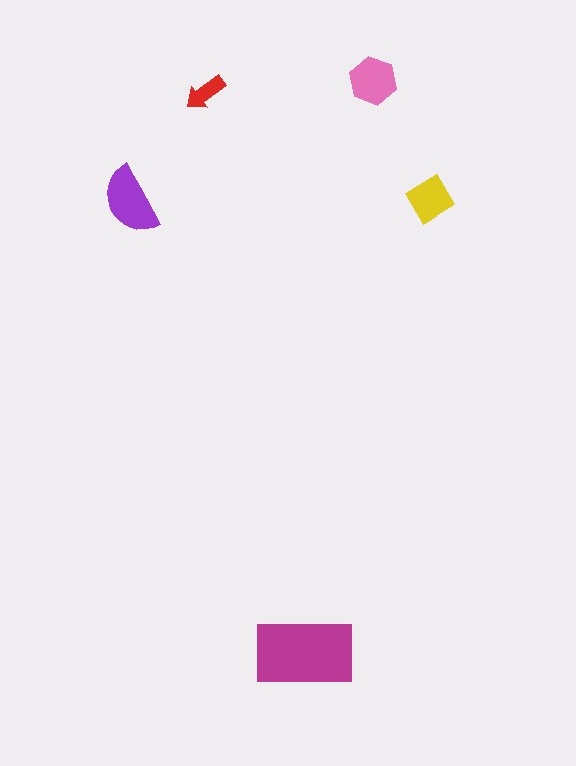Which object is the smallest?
The red arrow.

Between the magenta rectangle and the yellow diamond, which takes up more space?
The magenta rectangle.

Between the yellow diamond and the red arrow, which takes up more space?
The yellow diamond.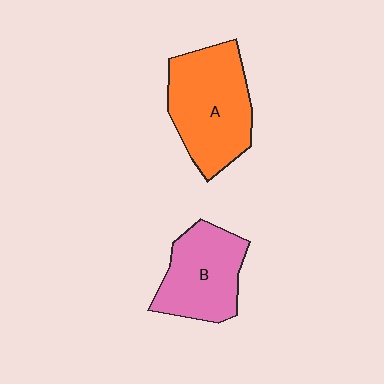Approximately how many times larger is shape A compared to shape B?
Approximately 1.3 times.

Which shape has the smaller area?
Shape B (pink).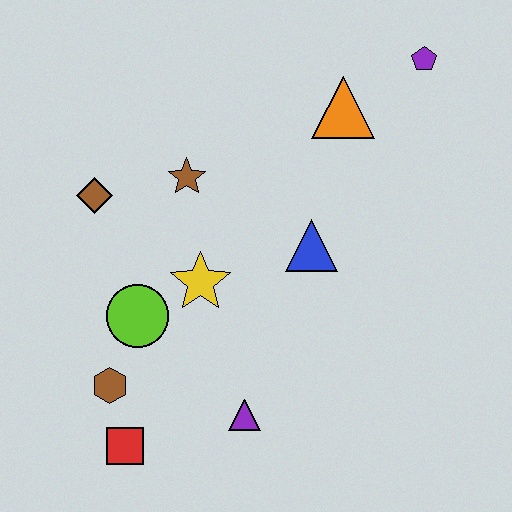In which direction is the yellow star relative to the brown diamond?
The yellow star is to the right of the brown diamond.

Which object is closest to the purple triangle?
The red square is closest to the purple triangle.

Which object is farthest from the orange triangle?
The red square is farthest from the orange triangle.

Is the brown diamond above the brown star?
No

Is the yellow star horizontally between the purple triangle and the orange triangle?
No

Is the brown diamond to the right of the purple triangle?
No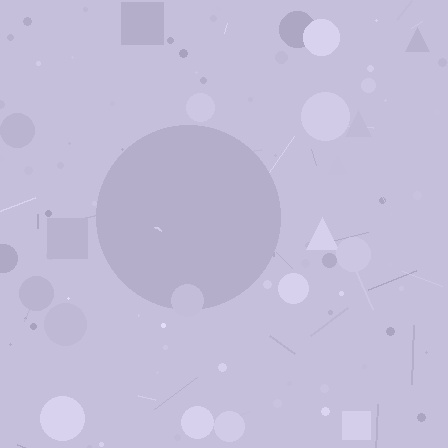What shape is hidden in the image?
A circle is hidden in the image.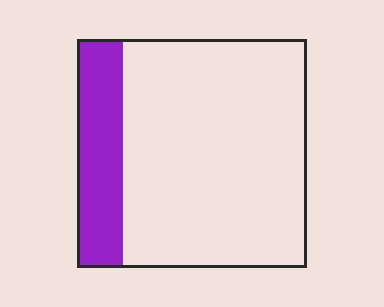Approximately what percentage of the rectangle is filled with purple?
Approximately 20%.